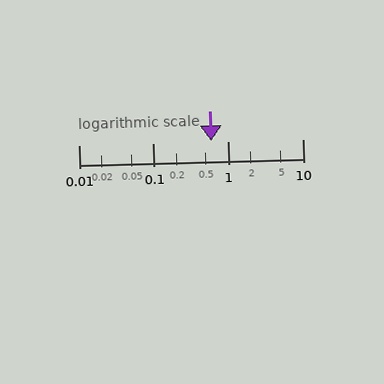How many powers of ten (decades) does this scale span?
The scale spans 3 decades, from 0.01 to 10.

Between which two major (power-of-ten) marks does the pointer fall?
The pointer is between 0.1 and 1.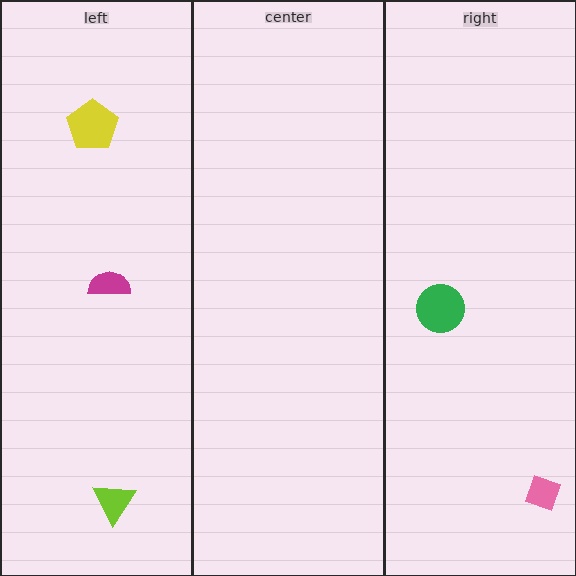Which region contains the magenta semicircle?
The left region.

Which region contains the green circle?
The right region.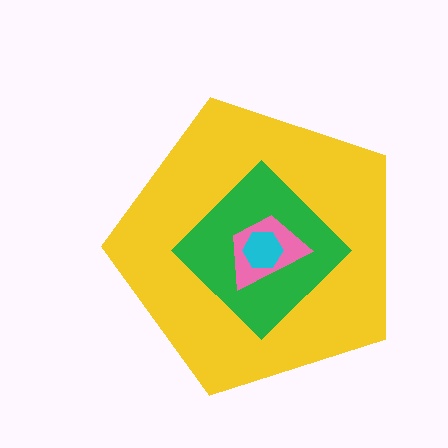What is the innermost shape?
The cyan hexagon.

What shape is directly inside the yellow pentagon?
The green diamond.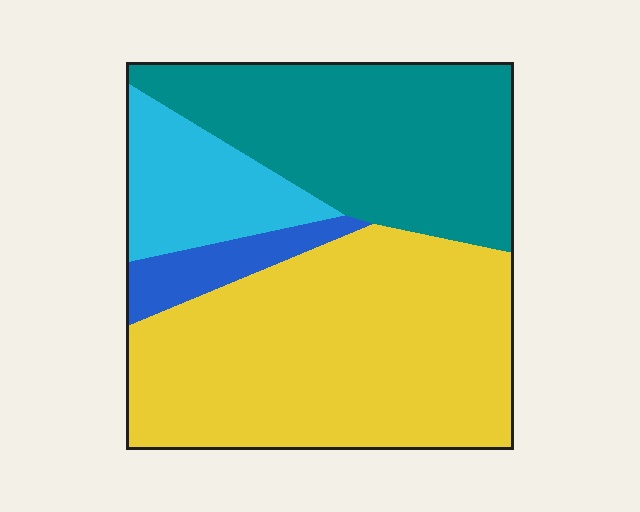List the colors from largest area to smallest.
From largest to smallest: yellow, teal, cyan, blue.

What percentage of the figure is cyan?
Cyan takes up about one eighth (1/8) of the figure.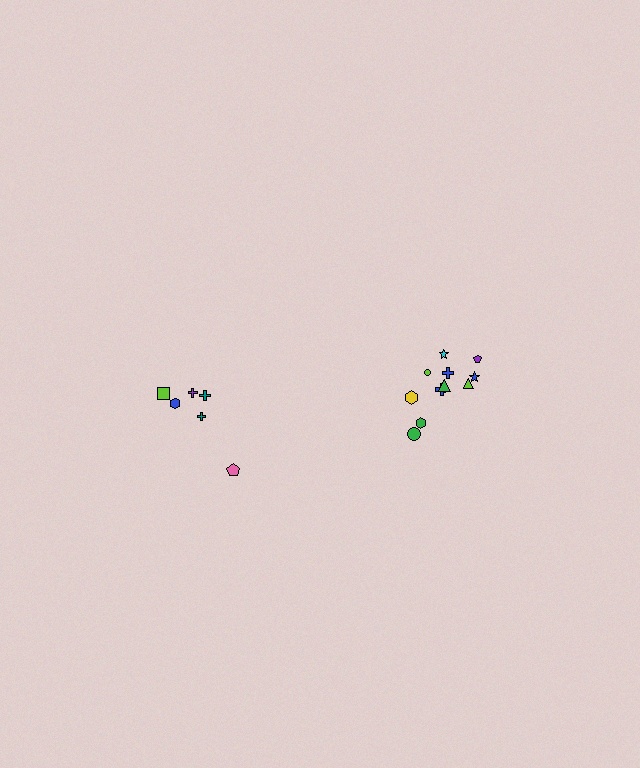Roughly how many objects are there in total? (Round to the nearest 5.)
Roughly 20 objects in total.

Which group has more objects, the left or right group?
The right group.